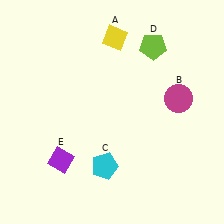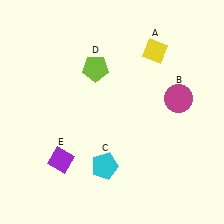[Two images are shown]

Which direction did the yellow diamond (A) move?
The yellow diamond (A) moved right.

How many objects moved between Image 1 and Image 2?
2 objects moved between the two images.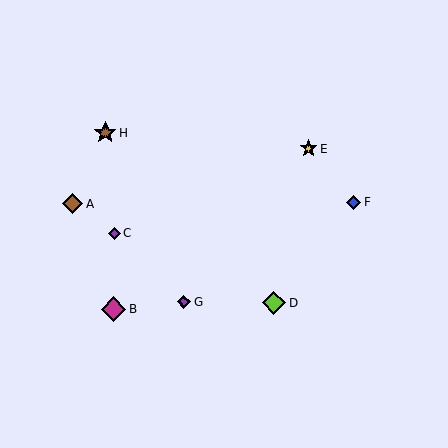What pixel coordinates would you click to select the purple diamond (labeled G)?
Click at (184, 302) to select the purple diamond G.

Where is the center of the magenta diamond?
The center of the magenta diamond is at (114, 309).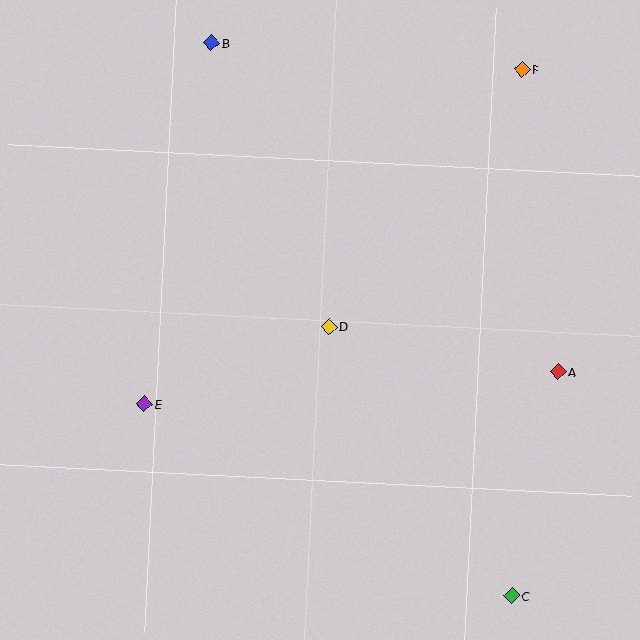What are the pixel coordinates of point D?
Point D is at (329, 327).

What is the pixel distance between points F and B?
The distance between F and B is 312 pixels.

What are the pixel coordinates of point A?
Point A is at (558, 372).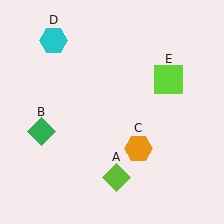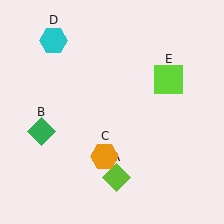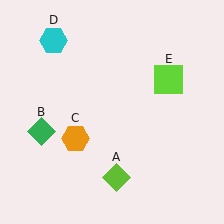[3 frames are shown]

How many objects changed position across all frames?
1 object changed position: orange hexagon (object C).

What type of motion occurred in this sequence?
The orange hexagon (object C) rotated clockwise around the center of the scene.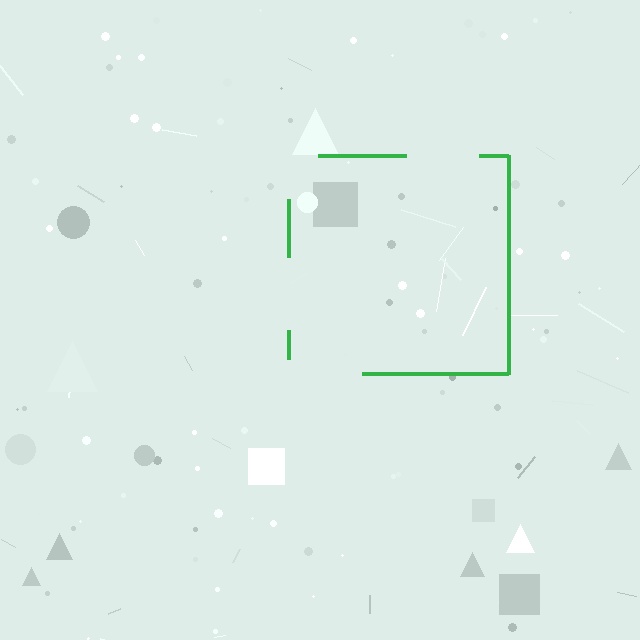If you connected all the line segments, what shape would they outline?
They would outline a square.